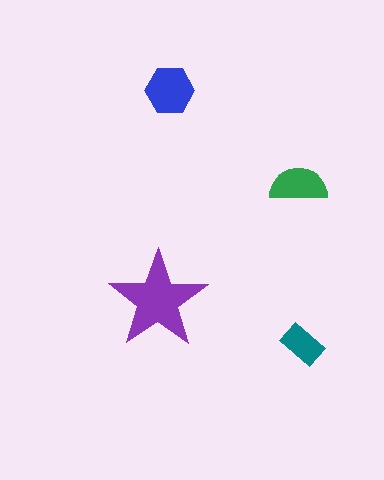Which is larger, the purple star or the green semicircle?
The purple star.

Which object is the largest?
The purple star.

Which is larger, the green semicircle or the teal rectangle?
The green semicircle.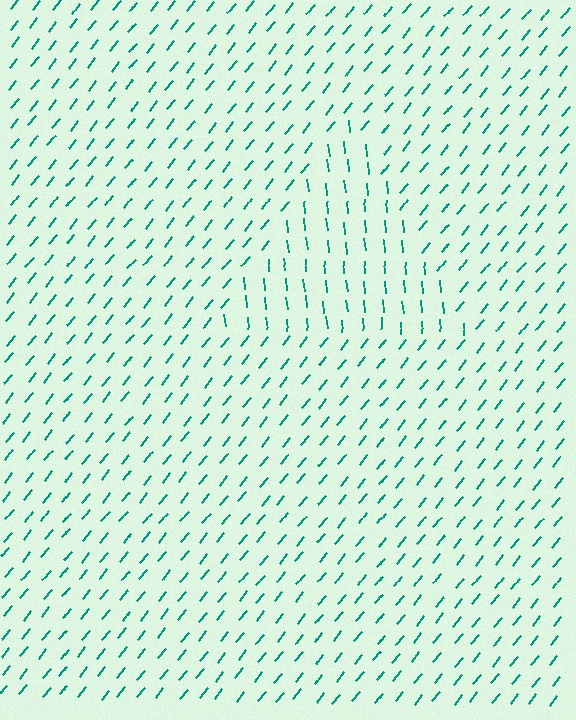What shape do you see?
I see a triangle.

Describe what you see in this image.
The image is filled with small teal line segments. A triangle region in the image has lines oriented differently from the surrounding lines, creating a visible texture boundary.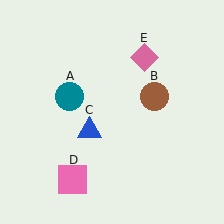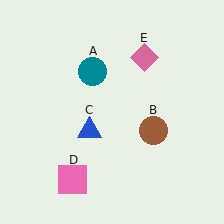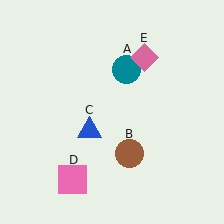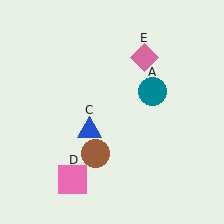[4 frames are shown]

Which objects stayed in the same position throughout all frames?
Blue triangle (object C) and pink square (object D) and pink diamond (object E) remained stationary.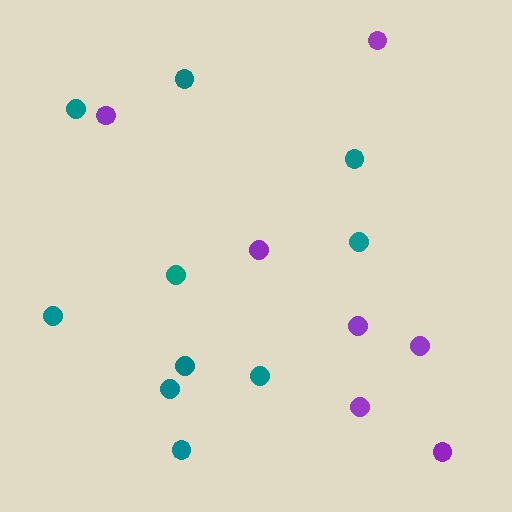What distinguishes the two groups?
There are 2 groups: one group of teal circles (10) and one group of purple circles (7).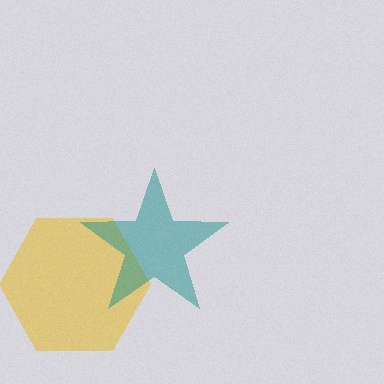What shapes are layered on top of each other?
The layered shapes are: a yellow hexagon, a teal star.